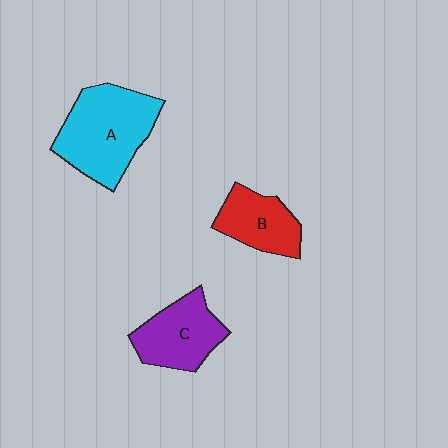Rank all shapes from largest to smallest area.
From largest to smallest: A (cyan), C (purple), B (red).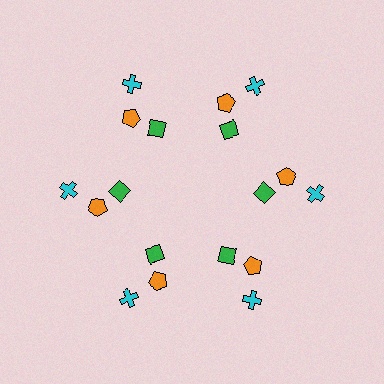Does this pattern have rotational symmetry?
Yes, this pattern has 6-fold rotational symmetry. It looks the same after rotating 60 degrees around the center.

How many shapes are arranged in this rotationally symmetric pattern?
There are 18 shapes, arranged in 6 groups of 3.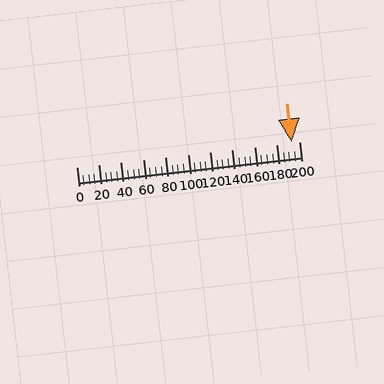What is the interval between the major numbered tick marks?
The major tick marks are spaced 20 units apart.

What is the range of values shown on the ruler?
The ruler shows values from 0 to 200.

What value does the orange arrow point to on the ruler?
The orange arrow points to approximately 193.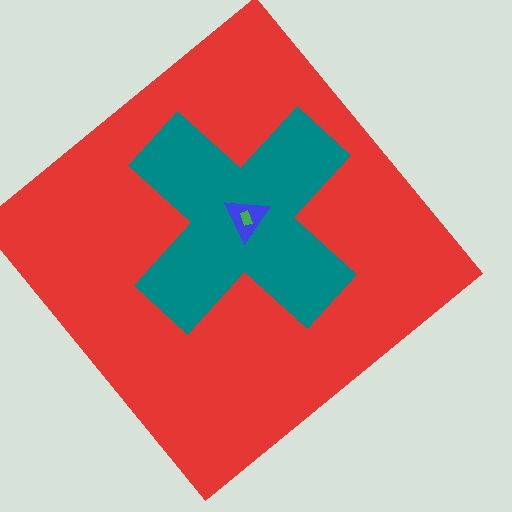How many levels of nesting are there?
4.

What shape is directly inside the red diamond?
The teal cross.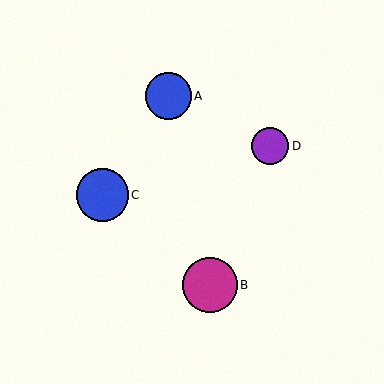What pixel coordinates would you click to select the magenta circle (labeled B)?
Click at (210, 285) to select the magenta circle B.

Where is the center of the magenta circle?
The center of the magenta circle is at (210, 285).